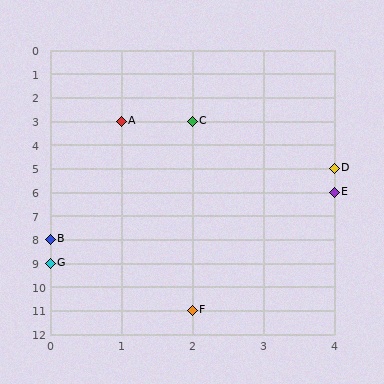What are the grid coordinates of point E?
Point E is at grid coordinates (4, 6).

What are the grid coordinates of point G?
Point G is at grid coordinates (0, 9).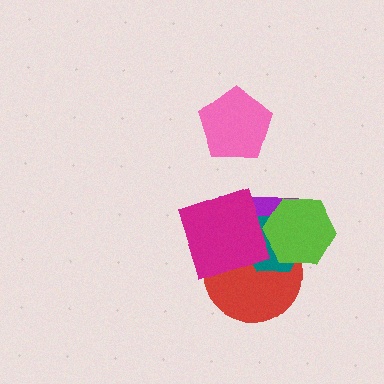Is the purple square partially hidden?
Yes, it is partially covered by another shape.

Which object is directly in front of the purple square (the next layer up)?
The red circle is directly in front of the purple square.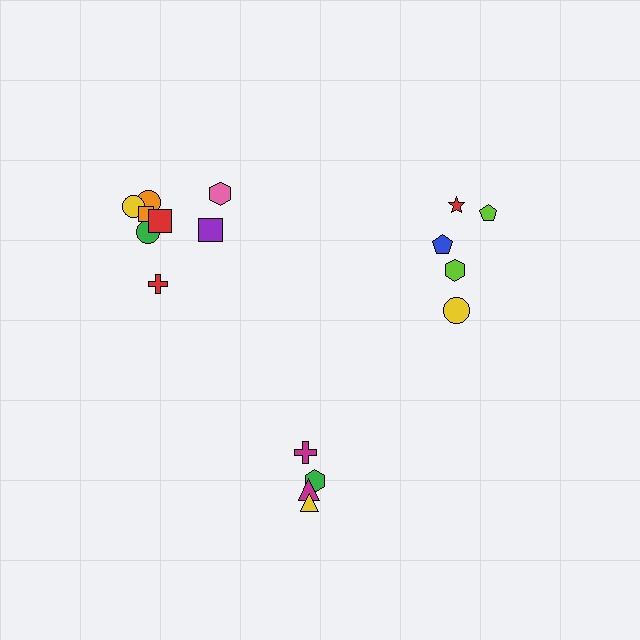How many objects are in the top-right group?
There are 5 objects.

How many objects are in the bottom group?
There are 4 objects.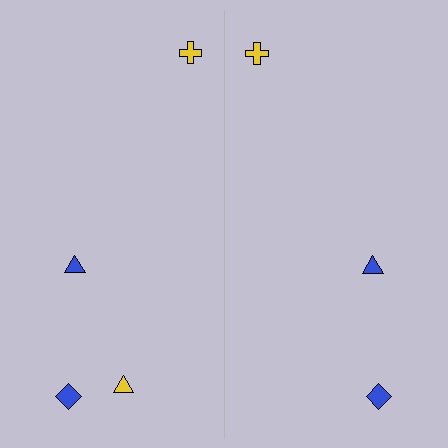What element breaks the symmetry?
A yellow triangle is missing from the right side.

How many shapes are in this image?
There are 7 shapes in this image.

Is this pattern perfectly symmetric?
No, the pattern is not perfectly symmetric. A yellow triangle is missing from the right side.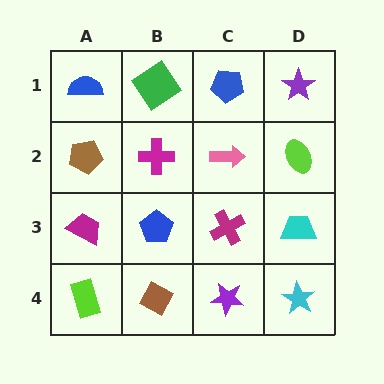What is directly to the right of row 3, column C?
A cyan trapezoid.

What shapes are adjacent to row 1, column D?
A lime ellipse (row 2, column D), a blue pentagon (row 1, column C).